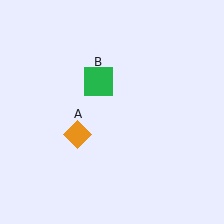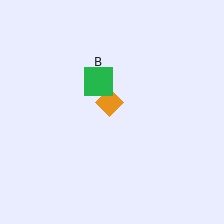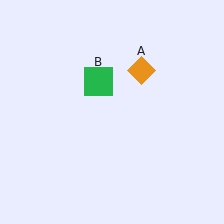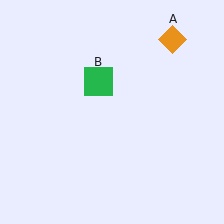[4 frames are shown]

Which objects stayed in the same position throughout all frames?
Green square (object B) remained stationary.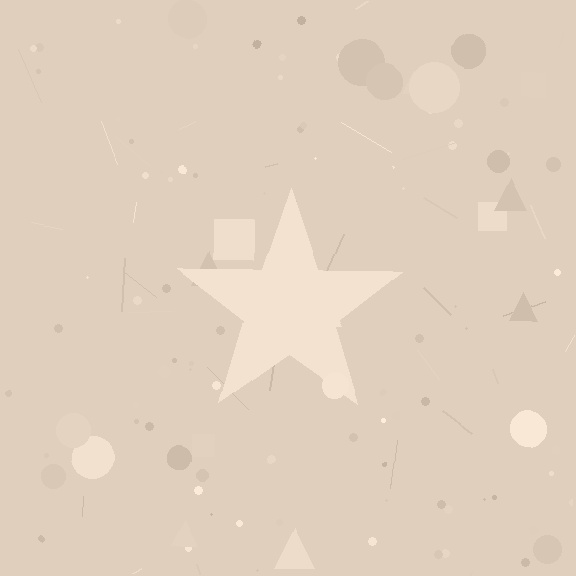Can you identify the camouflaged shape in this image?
The camouflaged shape is a star.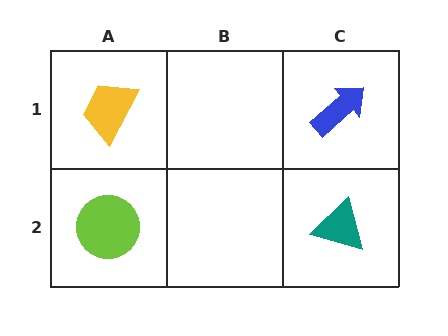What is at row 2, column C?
A teal triangle.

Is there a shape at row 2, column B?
No, that cell is empty.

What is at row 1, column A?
A yellow trapezoid.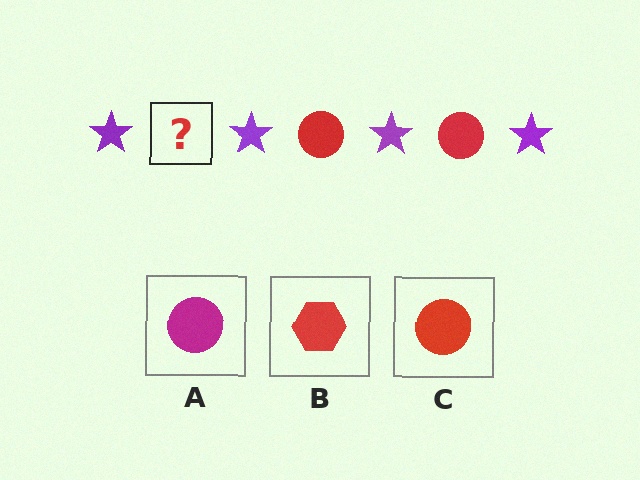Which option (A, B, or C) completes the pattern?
C.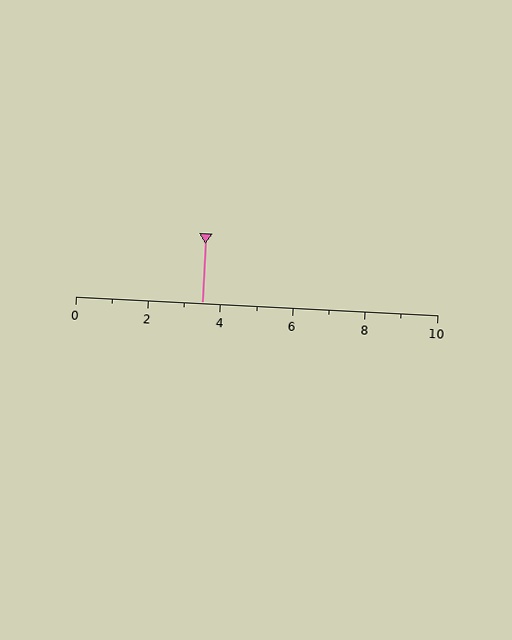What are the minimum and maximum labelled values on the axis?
The axis runs from 0 to 10.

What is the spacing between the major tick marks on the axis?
The major ticks are spaced 2 apart.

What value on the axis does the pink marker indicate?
The marker indicates approximately 3.5.